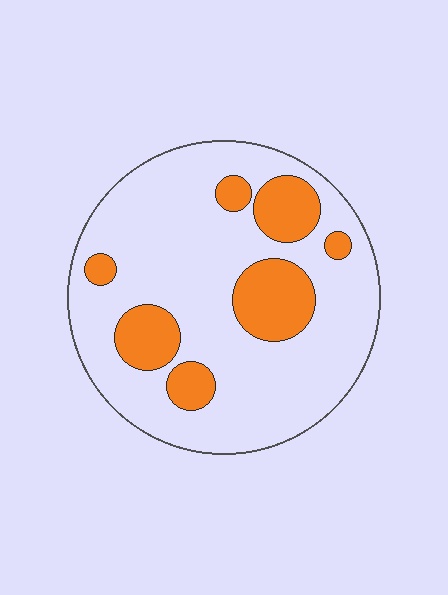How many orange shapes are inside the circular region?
7.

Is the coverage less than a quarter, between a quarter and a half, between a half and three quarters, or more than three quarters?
Less than a quarter.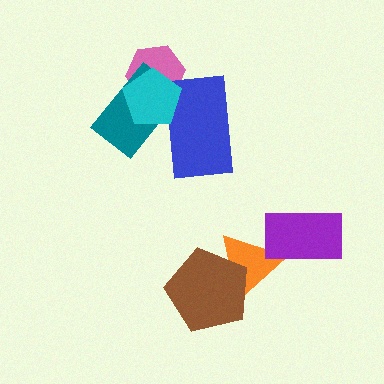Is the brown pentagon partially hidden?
No, no other shape covers it.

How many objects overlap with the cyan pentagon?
3 objects overlap with the cyan pentagon.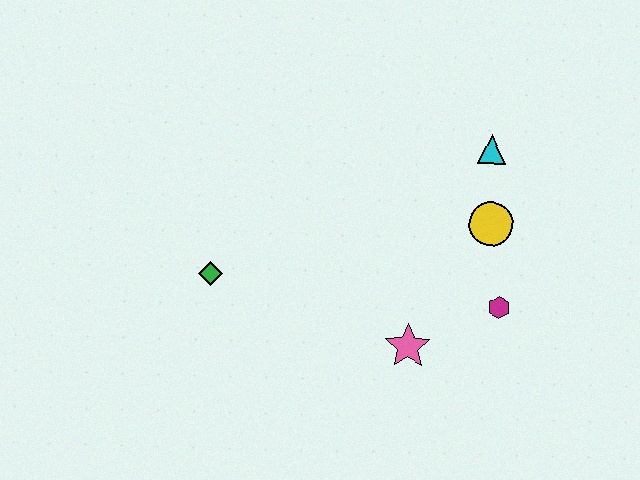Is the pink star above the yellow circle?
No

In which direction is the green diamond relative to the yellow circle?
The green diamond is to the left of the yellow circle.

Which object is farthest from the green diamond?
The cyan triangle is farthest from the green diamond.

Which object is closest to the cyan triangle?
The yellow circle is closest to the cyan triangle.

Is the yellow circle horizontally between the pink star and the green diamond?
No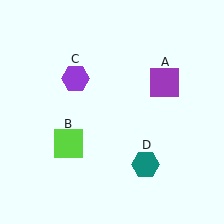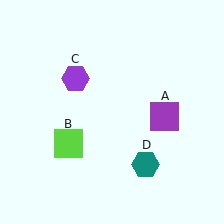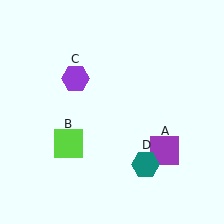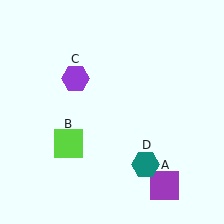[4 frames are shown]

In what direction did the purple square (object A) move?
The purple square (object A) moved down.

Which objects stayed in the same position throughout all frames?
Lime square (object B) and purple hexagon (object C) and teal hexagon (object D) remained stationary.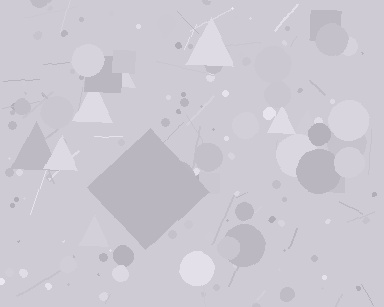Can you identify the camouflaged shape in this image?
The camouflaged shape is a diamond.